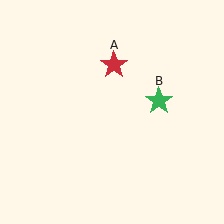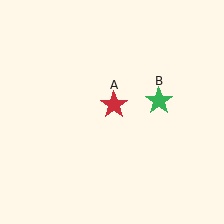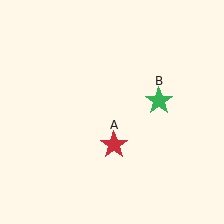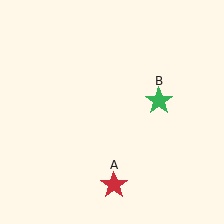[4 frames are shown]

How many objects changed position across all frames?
1 object changed position: red star (object A).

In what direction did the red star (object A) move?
The red star (object A) moved down.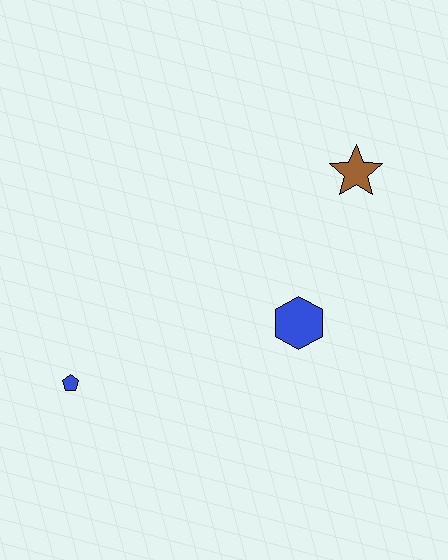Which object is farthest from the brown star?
The blue pentagon is farthest from the brown star.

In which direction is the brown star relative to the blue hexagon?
The brown star is above the blue hexagon.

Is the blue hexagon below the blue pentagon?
No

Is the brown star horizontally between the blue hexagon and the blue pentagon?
No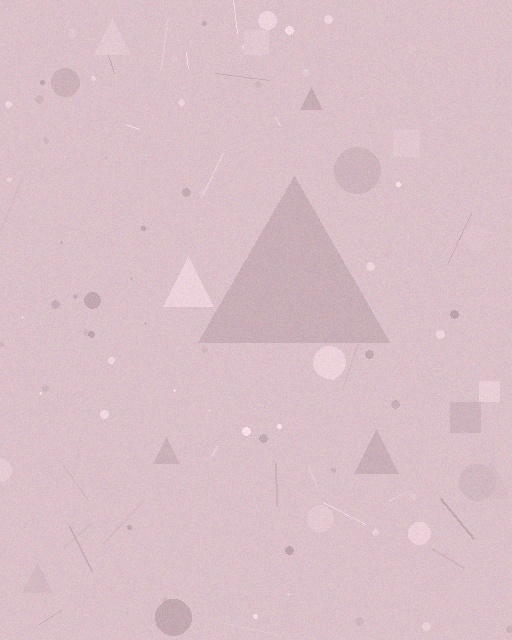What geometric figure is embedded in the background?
A triangle is embedded in the background.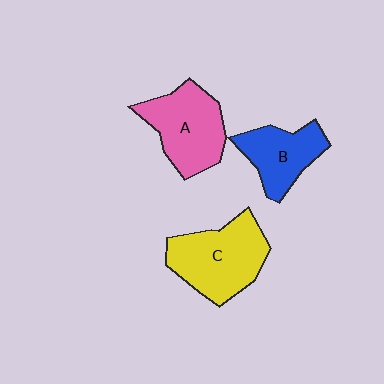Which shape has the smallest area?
Shape B (blue).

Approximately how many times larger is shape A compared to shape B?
Approximately 1.3 times.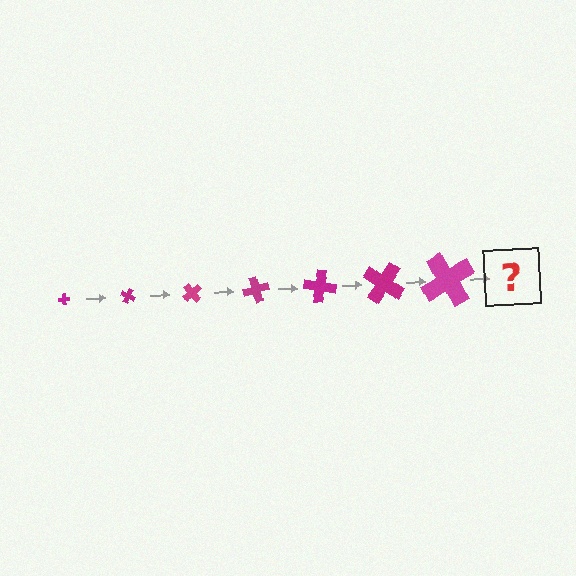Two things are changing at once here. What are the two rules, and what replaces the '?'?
The two rules are that the cross grows larger each step and it rotates 25 degrees each step. The '?' should be a cross, larger than the previous one and rotated 175 degrees from the start.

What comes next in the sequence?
The next element should be a cross, larger than the previous one and rotated 175 degrees from the start.